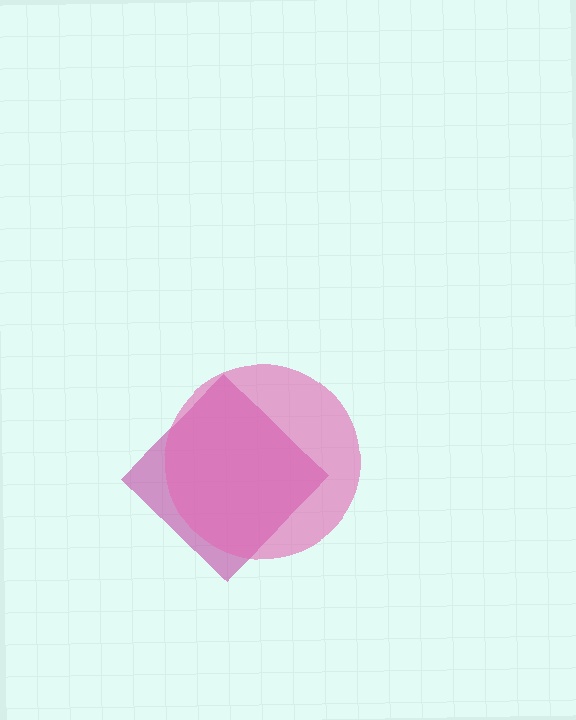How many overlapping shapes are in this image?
There are 2 overlapping shapes in the image.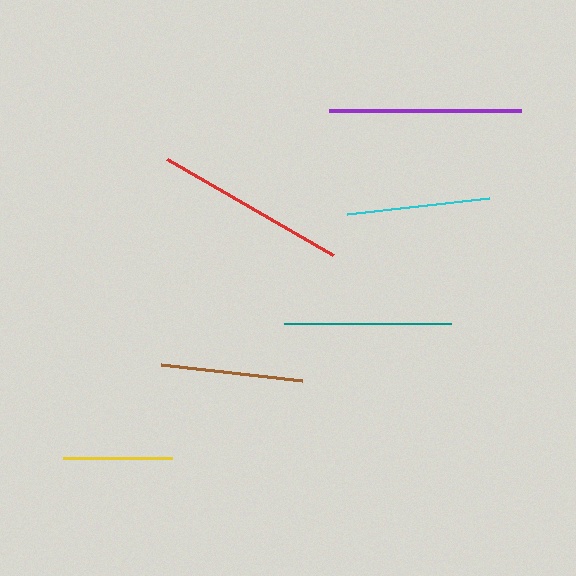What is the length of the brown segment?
The brown segment is approximately 142 pixels long.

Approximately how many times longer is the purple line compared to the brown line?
The purple line is approximately 1.4 times the length of the brown line.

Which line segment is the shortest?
The yellow line is the shortest at approximately 109 pixels.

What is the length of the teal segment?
The teal segment is approximately 167 pixels long.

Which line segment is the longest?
The purple line is the longest at approximately 192 pixels.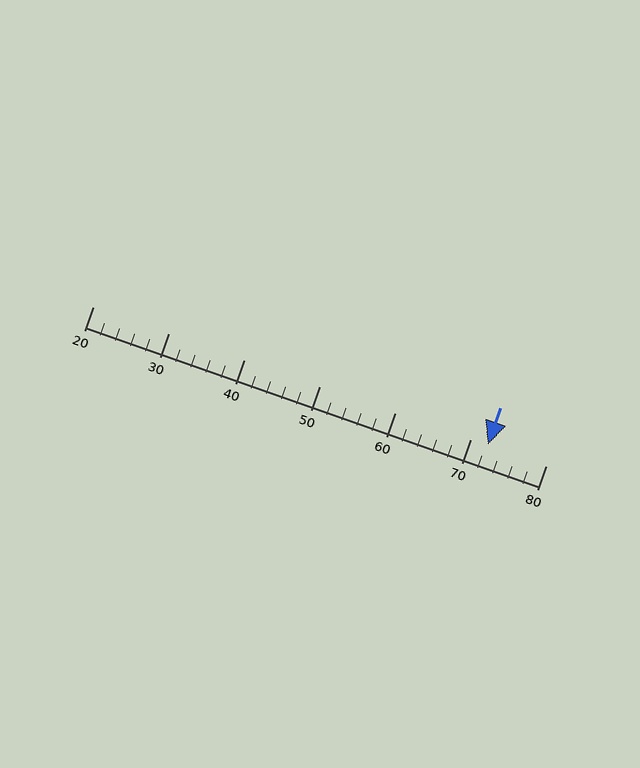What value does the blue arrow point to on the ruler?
The blue arrow points to approximately 72.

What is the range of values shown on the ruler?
The ruler shows values from 20 to 80.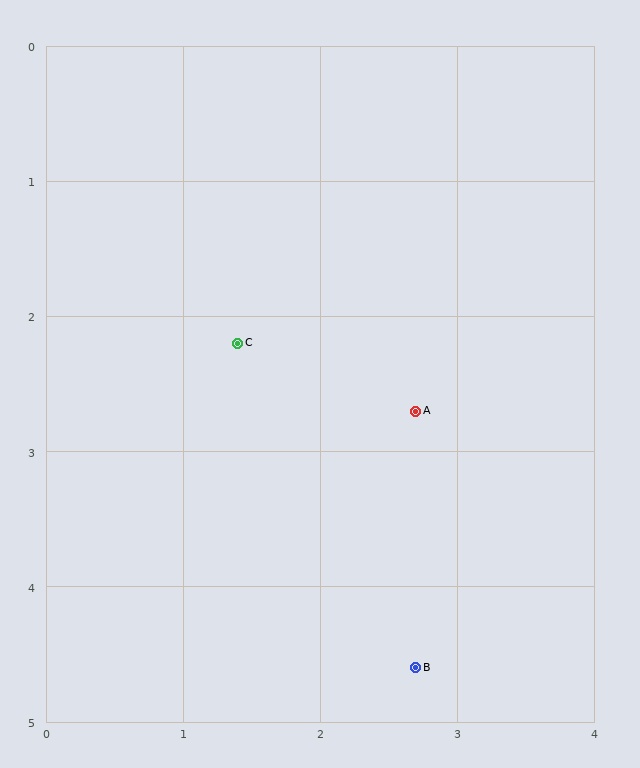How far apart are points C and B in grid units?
Points C and B are about 2.7 grid units apart.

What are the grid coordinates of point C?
Point C is at approximately (1.4, 2.2).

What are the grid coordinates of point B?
Point B is at approximately (2.7, 4.6).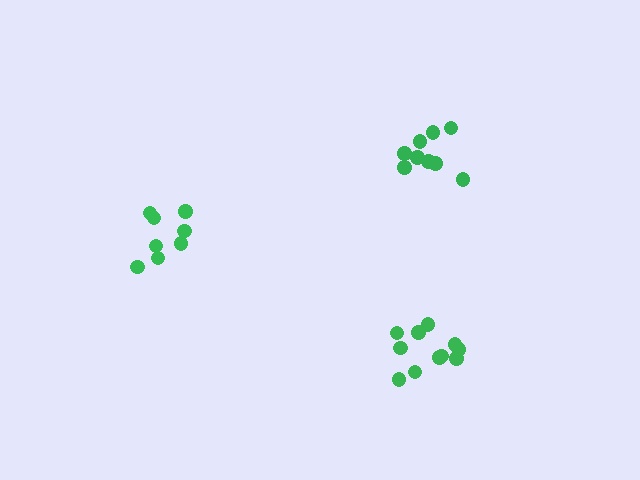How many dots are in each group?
Group 1: 8 dots, Group 2: 11 dots, Group 3: 9 dots (28 total).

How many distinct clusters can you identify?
There are 3 distinct clusters.